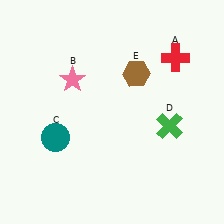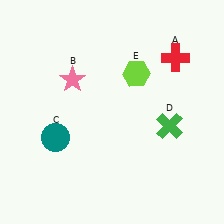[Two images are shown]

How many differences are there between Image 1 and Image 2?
There is 1 difference between the two images.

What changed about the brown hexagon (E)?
In Image 1, E is brown. In Image 2, it changed to lime.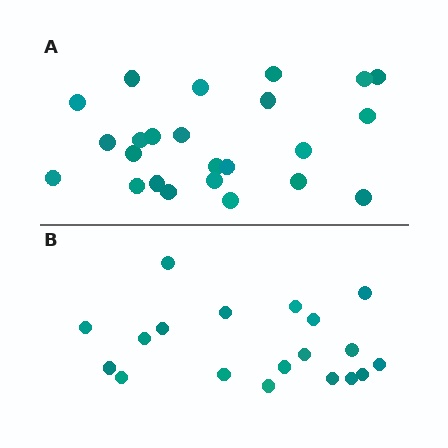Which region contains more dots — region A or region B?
Region A (the top region) has more dots.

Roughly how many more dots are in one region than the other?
Region A has about 5 more dots than region B.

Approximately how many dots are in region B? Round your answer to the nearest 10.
About 20 dots. (The exact count is 19, which rounds to 20.)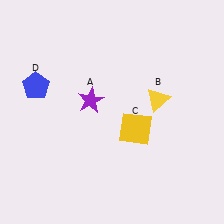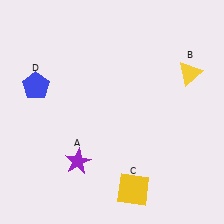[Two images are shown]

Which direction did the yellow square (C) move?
The yellow square (C) moved down.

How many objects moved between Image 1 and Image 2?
3 objects moved between the two images.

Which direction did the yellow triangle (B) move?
The yellow triangle (B) moved right.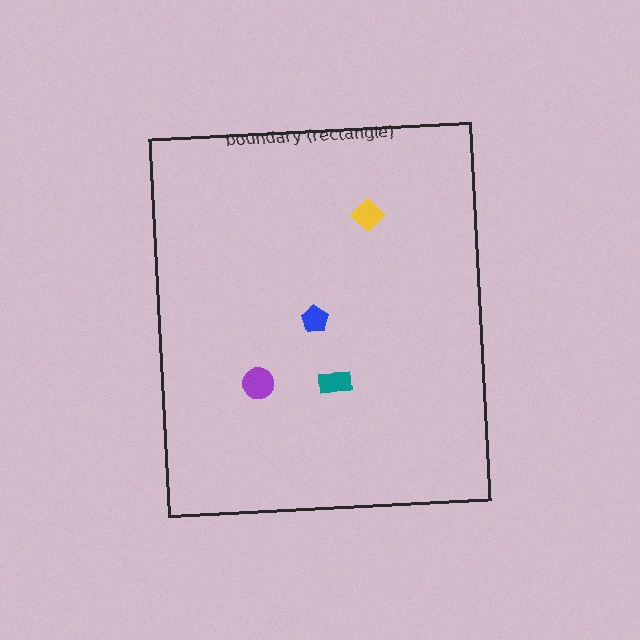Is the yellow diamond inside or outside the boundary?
Inside.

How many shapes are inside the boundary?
4 inside, 0 outside.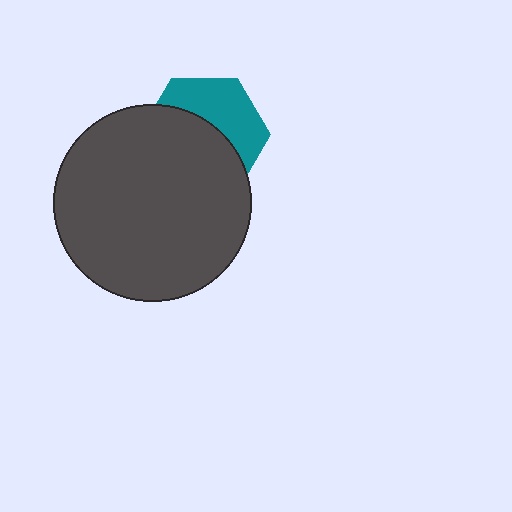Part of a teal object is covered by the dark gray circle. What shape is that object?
It is a hexagon.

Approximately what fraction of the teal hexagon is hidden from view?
Roughly 57% of the teal hexagon is hidden behind the dark gray circle.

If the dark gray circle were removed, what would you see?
You would see the complete teal hexagon.